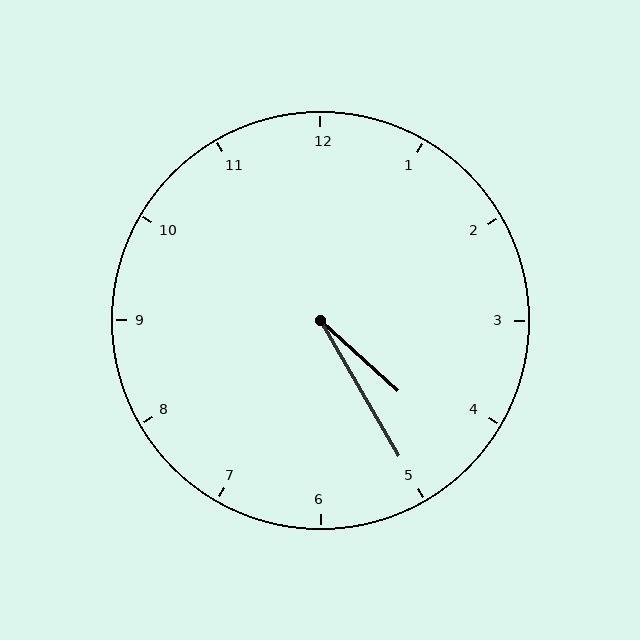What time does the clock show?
4:25.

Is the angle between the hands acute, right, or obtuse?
It is acute.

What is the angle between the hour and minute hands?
Approximately 18 degrees.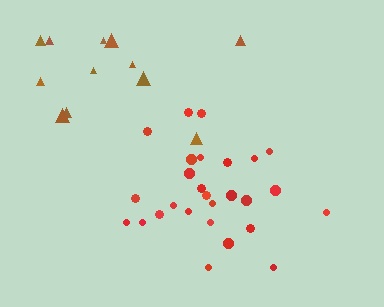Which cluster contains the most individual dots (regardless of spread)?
Red (27).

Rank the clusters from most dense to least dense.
red, brown.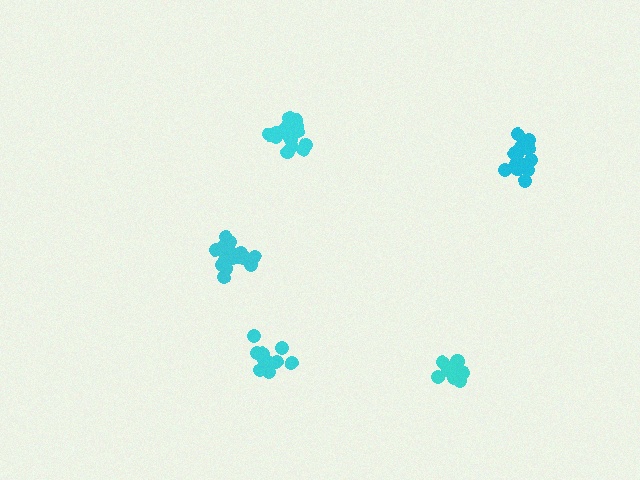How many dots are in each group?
Group 1: 18 dots, Group 2: 15 dots, Group 3: 13 dots, Group 4: 18 dots, Group 5: 13 dots (77 total).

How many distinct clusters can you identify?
There are 5 distinct clusters.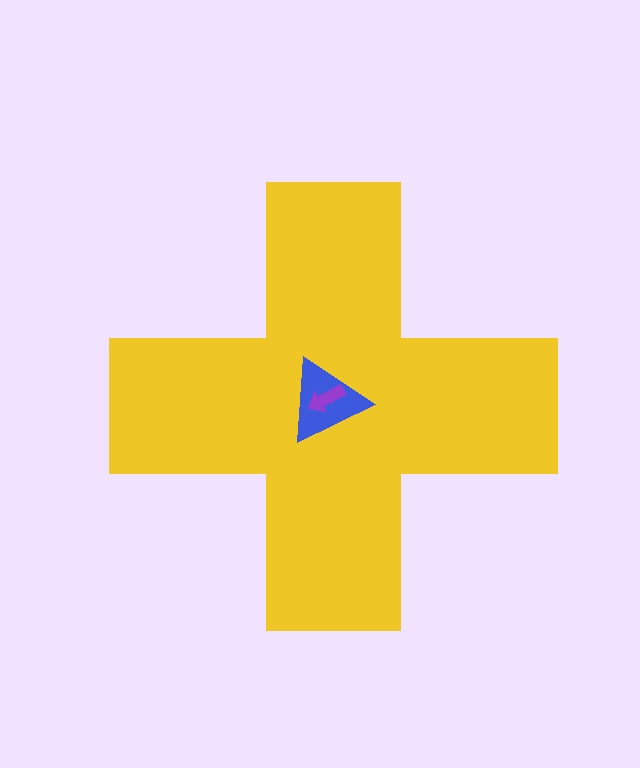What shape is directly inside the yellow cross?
The blue triangle.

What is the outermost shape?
The yellow cross.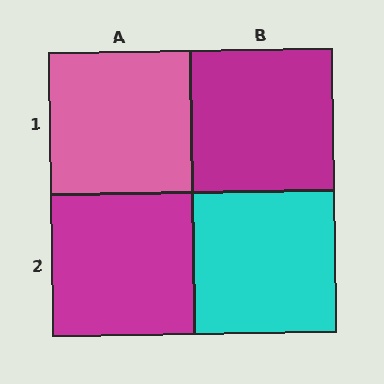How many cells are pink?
1 cell is pink.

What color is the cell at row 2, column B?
Cyan.